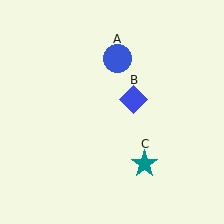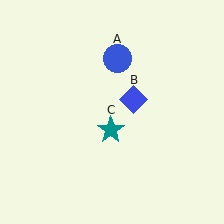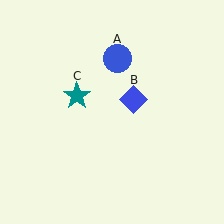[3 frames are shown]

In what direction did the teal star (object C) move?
The teal star (object C) moved up and to the left.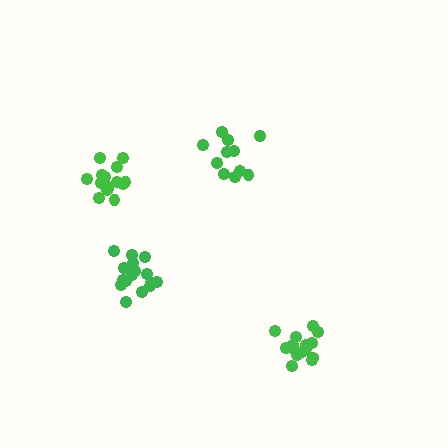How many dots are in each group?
Group 1: 16 dots, Group 2: 15 dots, Group 3: 16 dots, Group 4: 11 dots (58 total).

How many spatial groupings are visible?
There are 4 spatial groupings.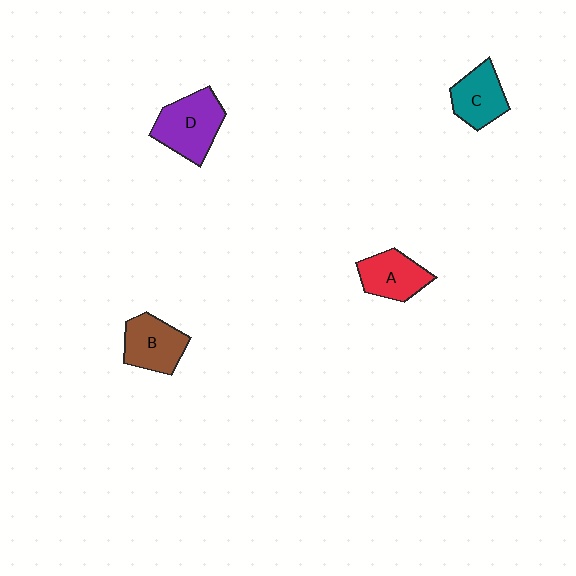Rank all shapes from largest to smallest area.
From largest to smallest: D (purple), B (brown), A (red), C (teal).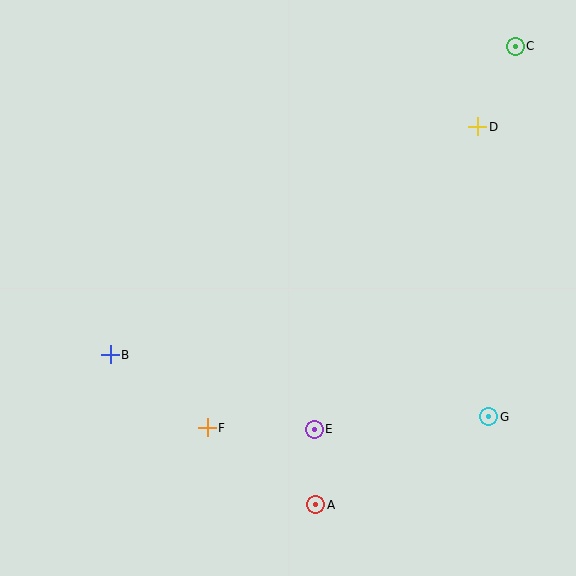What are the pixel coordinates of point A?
Point A is at (316, 505).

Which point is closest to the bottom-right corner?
Point G is closest to the bottom-right corner.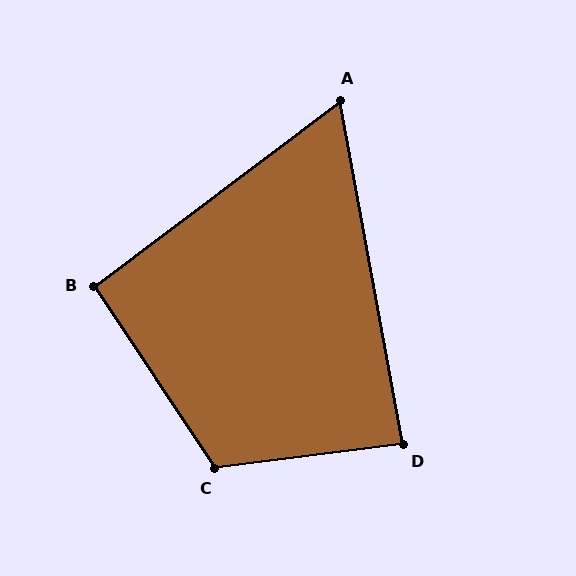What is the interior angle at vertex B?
Approximately 93 degrees (approximately right).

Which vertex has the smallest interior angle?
A, at approximately 63 degrees.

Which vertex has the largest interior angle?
C, at approximately 117 degrees.